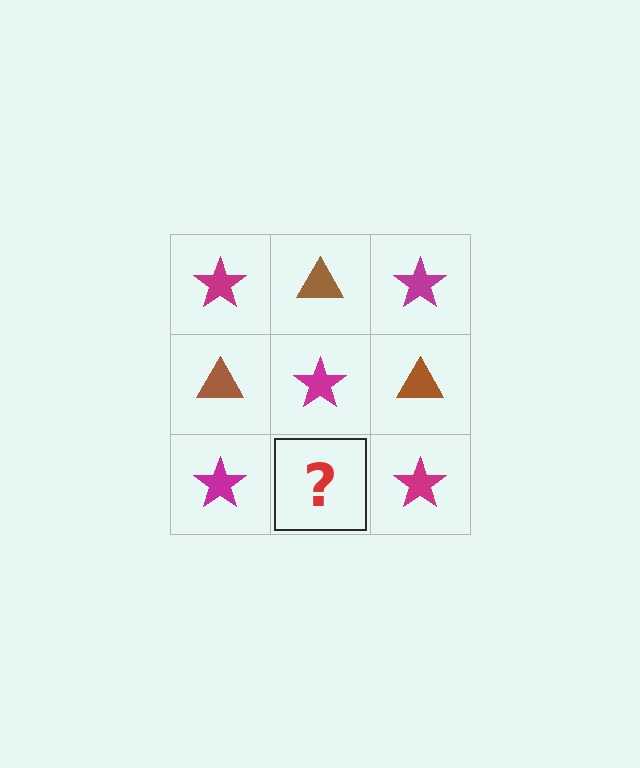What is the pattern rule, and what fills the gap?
The rule is that it alternates magenta star and brown triangle in a checkerboard pattern. The gap should be filled with a brown triangle.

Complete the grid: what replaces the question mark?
The question mark should be replaced with a brown triangle.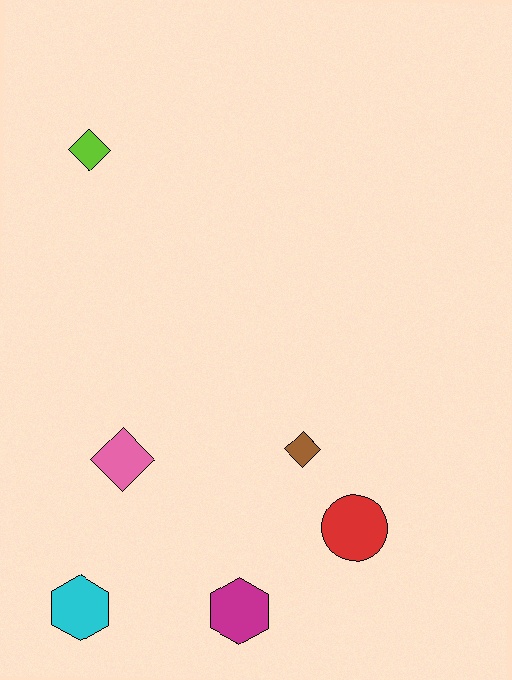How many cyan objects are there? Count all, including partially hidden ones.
There is 1 cyan object.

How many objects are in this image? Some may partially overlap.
There are 6 objects.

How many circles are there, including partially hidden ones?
There is 1 circle.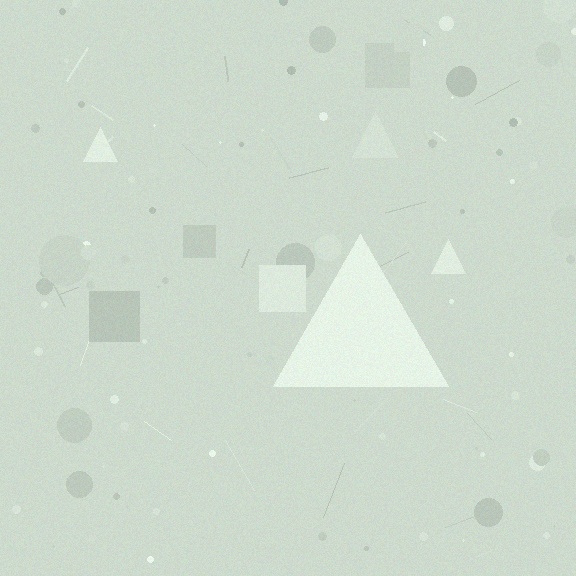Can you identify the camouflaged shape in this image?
The camouflaged shape is a triangle.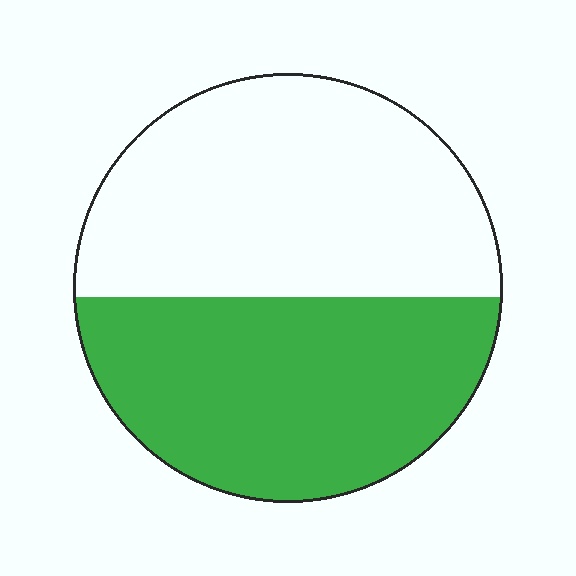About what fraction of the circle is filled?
About one half (1/2).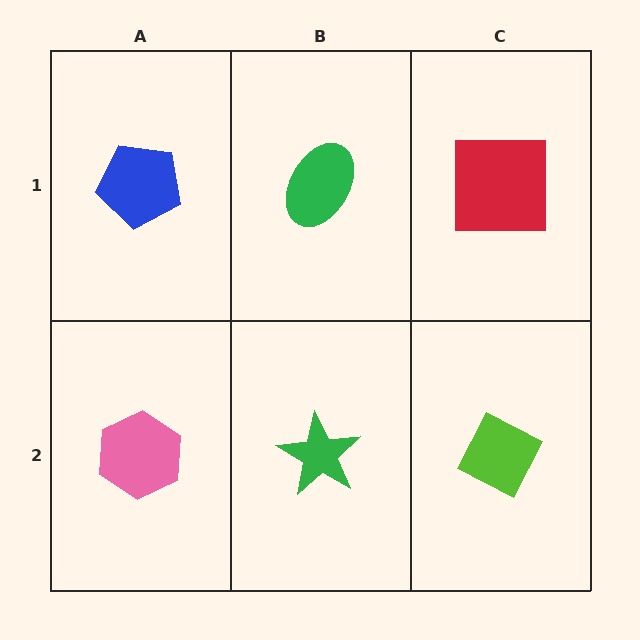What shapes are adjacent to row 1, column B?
A green star (row 2, column B), a blue pentagon (row 1, column A), a red square (row 1, column C).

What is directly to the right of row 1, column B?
A red square.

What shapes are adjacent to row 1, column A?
A pink hexagon (row 2, column A), a green ellipse (row 1, column B).